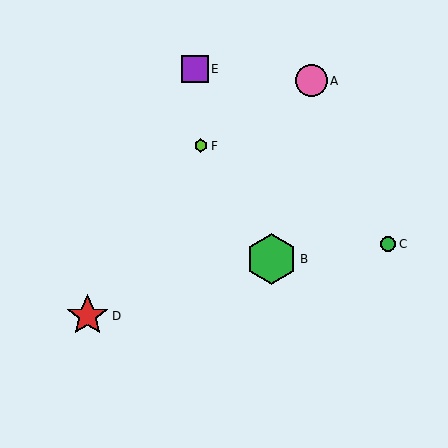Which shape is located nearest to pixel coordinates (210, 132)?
The lime hexagon (labeled F) at (201, 146) is nearest to that location.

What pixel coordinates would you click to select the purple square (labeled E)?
Click at (195, 69) to select the purple square E.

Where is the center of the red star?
The center of the red star is at (87, 316).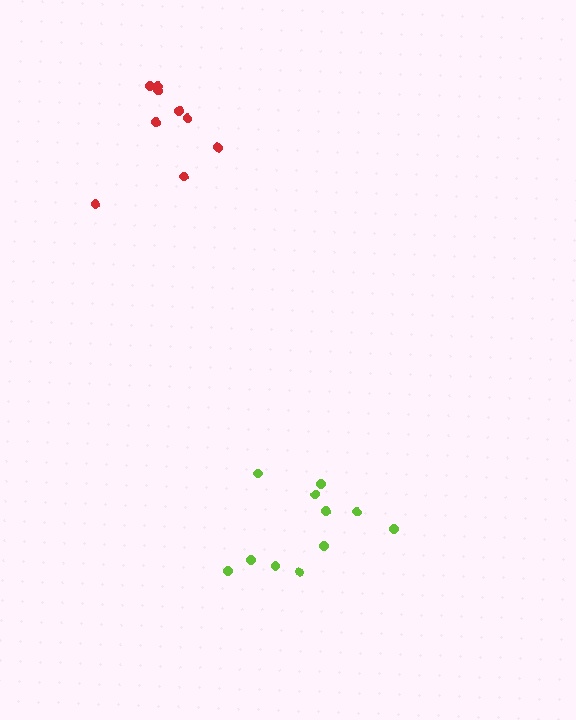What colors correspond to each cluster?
The clusters are colored: red, lime.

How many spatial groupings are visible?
There are 2 spatial groupings.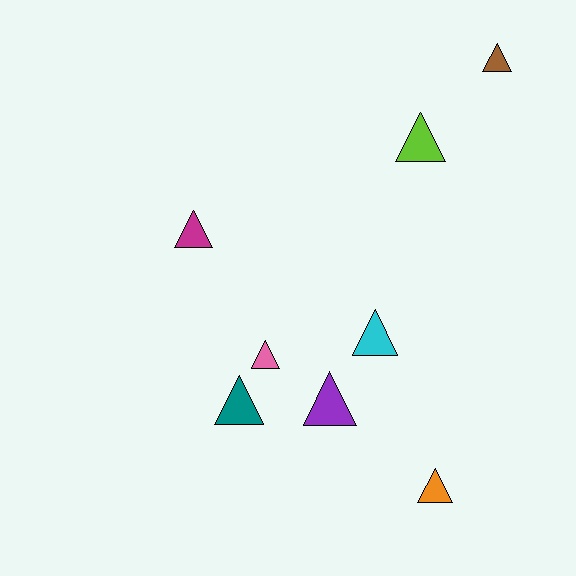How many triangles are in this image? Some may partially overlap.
There are 8 triangles.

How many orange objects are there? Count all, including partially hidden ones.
There is 1 orange object.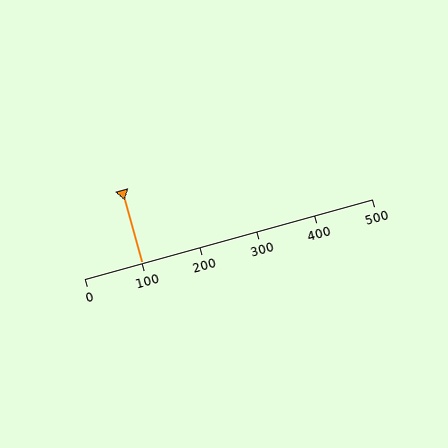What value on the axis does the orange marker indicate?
The marker indicates approximately 100.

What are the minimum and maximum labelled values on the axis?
The axis runs from 0 to 500.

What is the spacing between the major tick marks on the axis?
The major ticks are spaced 100 apart.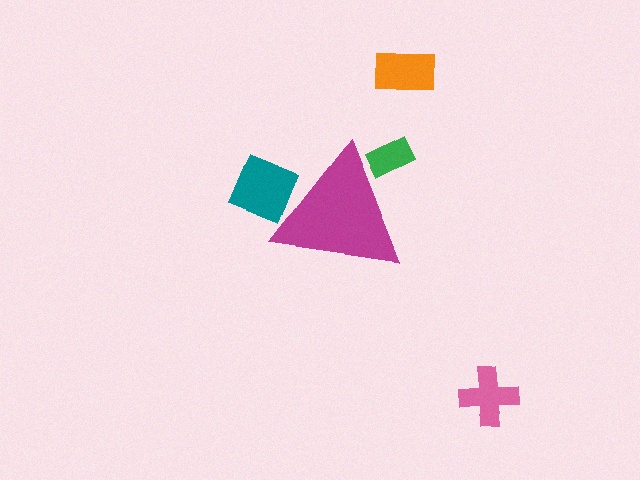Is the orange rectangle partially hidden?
No, the orange rectangle is fully visible.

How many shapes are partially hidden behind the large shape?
2 shapes are partially hidden.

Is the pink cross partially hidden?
No, the pink cross is fully visible.